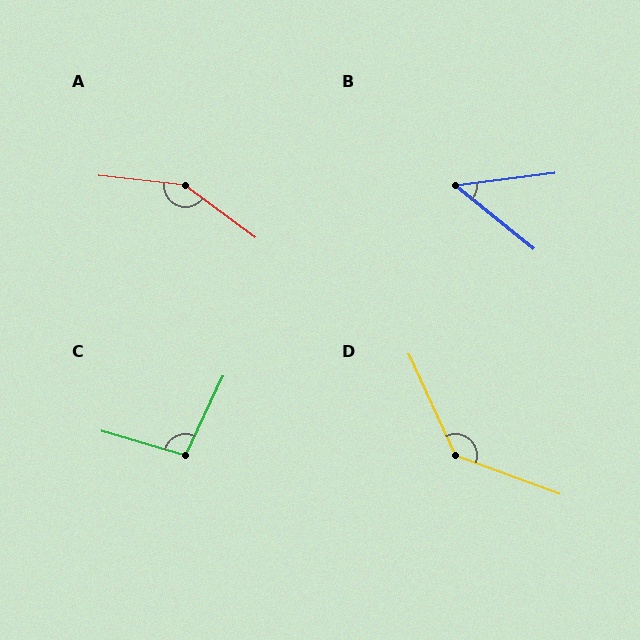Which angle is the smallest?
B, at approximately 46 degrees.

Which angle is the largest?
A, at approximately 150 degrees.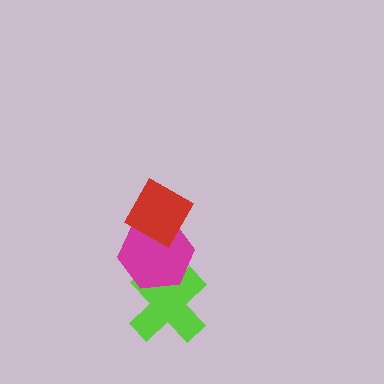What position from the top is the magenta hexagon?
The magenta hexagon is 2nd from the top.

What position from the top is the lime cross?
The lime cross is 3rd from the top.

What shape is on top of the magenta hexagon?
The red diamond is on top of the magenta hexagon.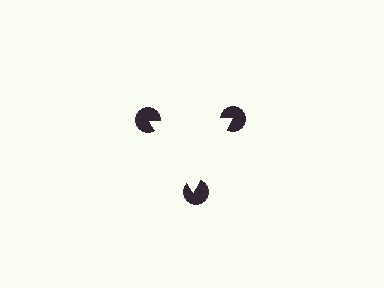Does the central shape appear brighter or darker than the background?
It typically appears slightly brighter than the background, even though no actual brightness change is drawn.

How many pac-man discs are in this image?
There are 3 — one at each vertex of the illusory triangle.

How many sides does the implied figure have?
3 sides.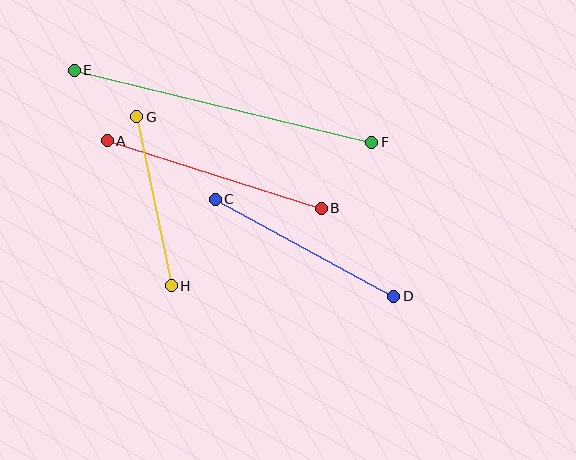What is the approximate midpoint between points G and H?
The midpoint is at approximately (154, 201) pixels.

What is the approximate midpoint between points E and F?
The midpoint is at approximately (223, 106) pixels.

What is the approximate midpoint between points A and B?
The midpoint is at approximately (214, 175) pixels.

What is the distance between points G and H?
The distance is approximately 172 pixels.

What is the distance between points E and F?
The distance is approximately 306 pixels.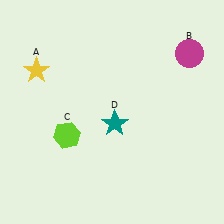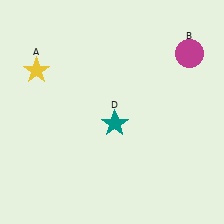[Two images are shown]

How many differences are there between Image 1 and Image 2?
There is 1 difference between the two images.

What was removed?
The lime hexagon (C) was removed in Image 2.